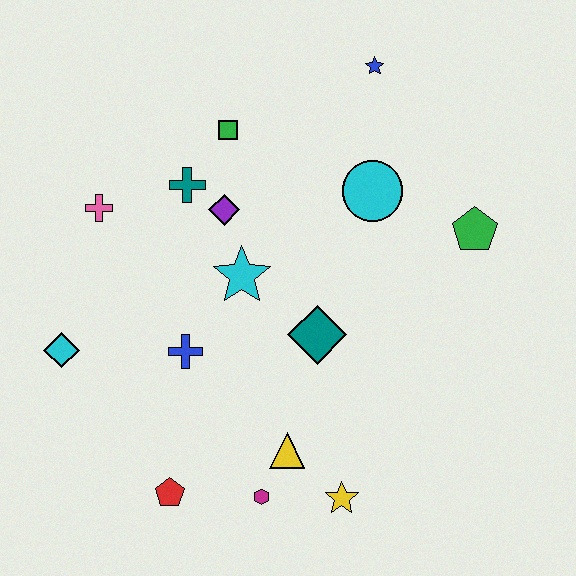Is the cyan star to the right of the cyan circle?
No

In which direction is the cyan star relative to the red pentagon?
The cyan star is above the red pentagon.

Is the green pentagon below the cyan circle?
Yes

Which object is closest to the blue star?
The cyan circle is closest to the blue star.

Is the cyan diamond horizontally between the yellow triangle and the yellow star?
No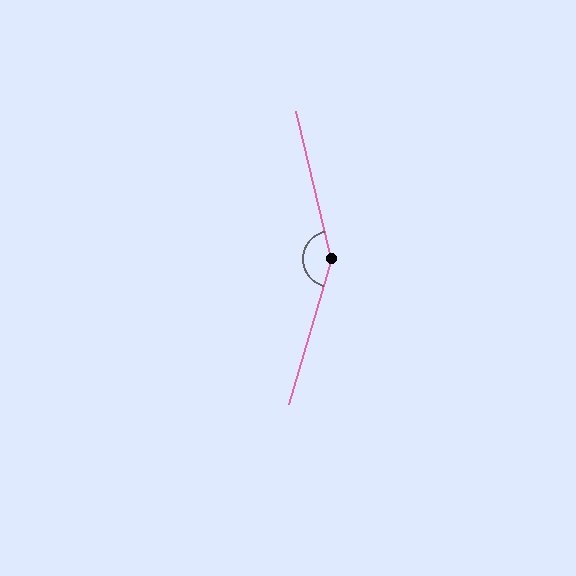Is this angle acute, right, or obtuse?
It is obtuse.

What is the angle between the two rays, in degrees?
Approximately 150 degrees.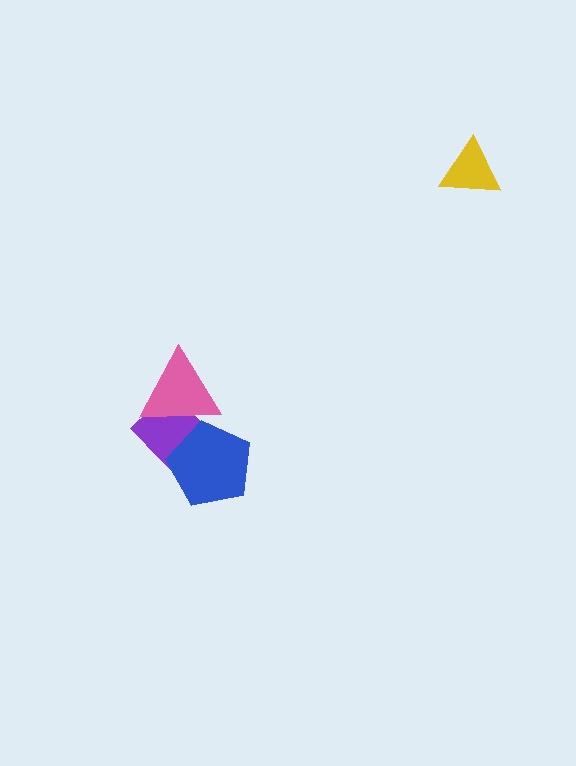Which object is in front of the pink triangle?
The blue pentagon is in front of the pink triangle.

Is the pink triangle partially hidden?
Yes, it is partially covered by another shape.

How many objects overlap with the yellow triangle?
0 objects overlap with the yellow triangle.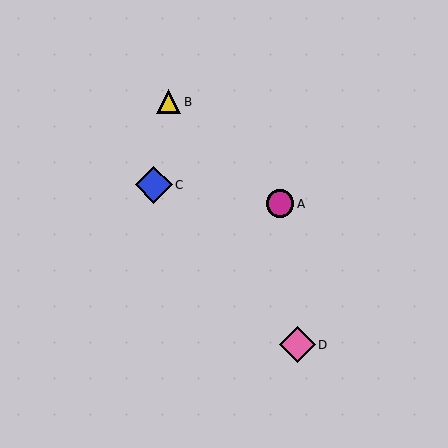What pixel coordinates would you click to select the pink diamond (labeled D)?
Click at (297, 345) to select the pink diamond D.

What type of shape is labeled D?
Shape D is a pink diamond.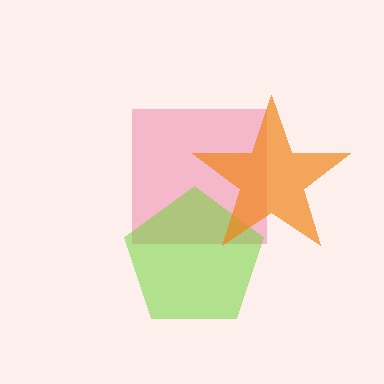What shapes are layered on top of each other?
The layered shapes are: a pink square, a lime pentagon, an orange star.